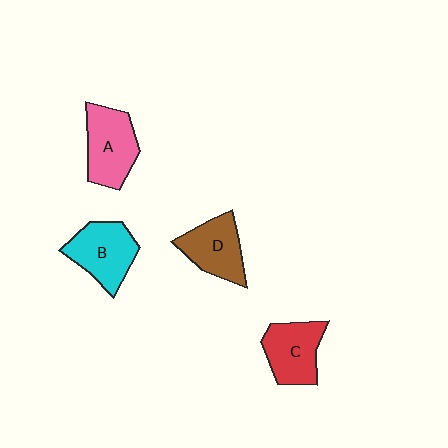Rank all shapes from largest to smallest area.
From largest to smallest: A (pink), B (cyan), C (red), D (brown).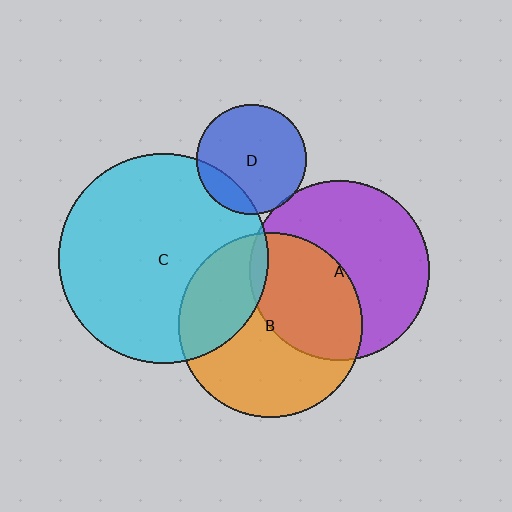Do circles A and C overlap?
Yes.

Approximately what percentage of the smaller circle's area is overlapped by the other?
Approximately 5%.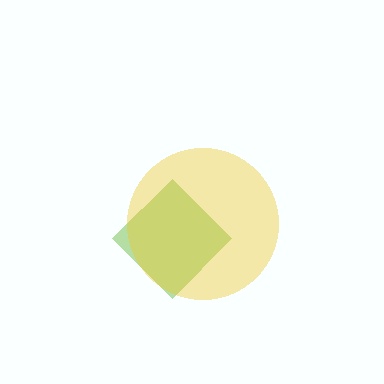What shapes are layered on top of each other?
The layered shapes are: a lime diamond, a yellow circle.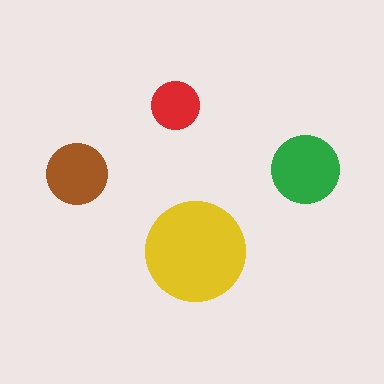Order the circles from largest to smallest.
the yellow one, the green one, the brown one, the red one.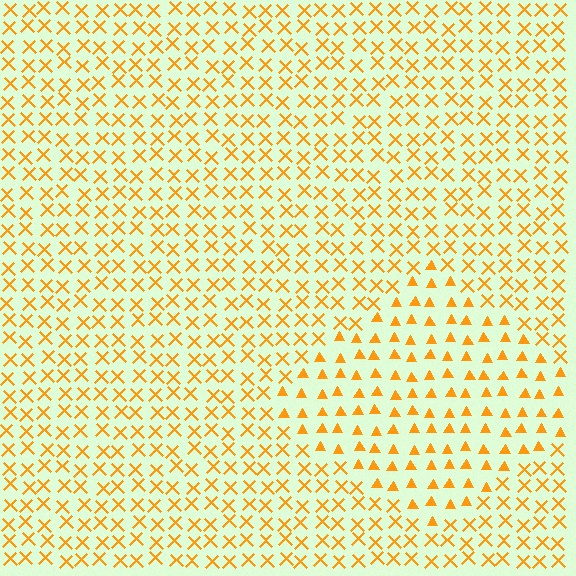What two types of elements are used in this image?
The image uses triangles inside the diamond region and X marks outside it.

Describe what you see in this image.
The image is filled with small orange elements arranged in a uniform grid. A diamond-shaped region contains triangles, while the surrounding area contains X marks. The boundary is defined purely by the change in element shape.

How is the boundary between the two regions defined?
The boundary is defined by a change in element shape: triangles inside vs. X marks outside. All elements share the same color and spacing.